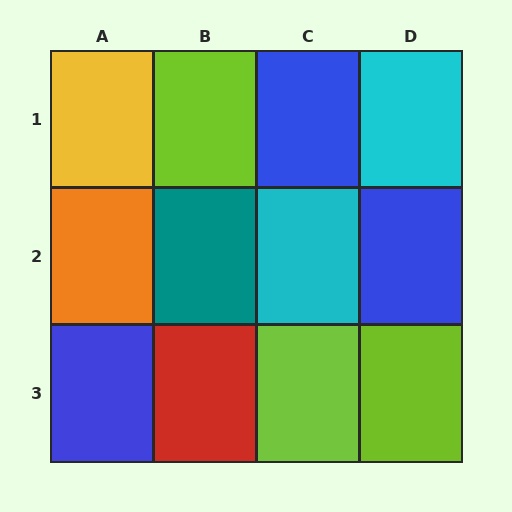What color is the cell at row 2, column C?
Cyan.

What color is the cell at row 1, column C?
Blue.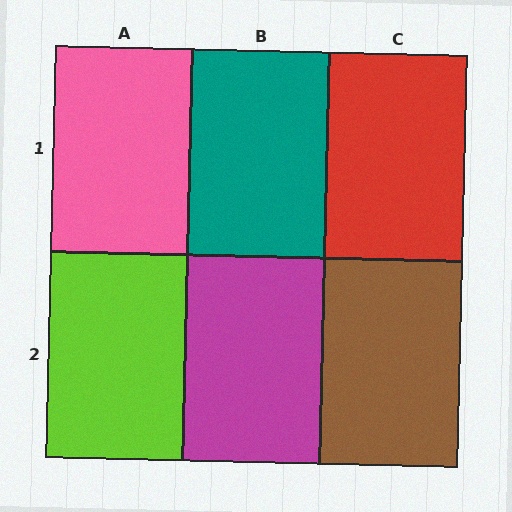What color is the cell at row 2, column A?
Lime.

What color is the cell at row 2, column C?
Brown.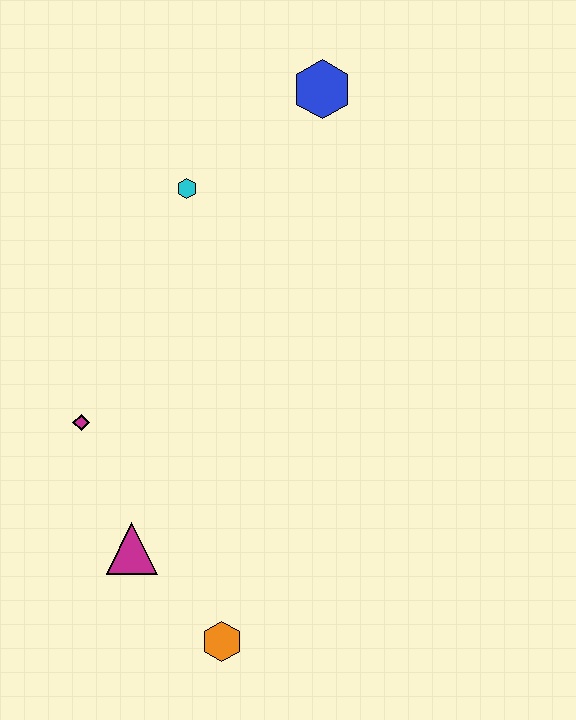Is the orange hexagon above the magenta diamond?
No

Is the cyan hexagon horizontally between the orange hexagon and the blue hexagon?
No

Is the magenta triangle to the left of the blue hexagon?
Yes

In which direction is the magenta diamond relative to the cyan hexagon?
The magenta diamond is below the cyan hexagon.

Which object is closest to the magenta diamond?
The magenta triangle is closest to the magenta diamond.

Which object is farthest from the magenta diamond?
The blue hexagon is farthest from the magenta diamond.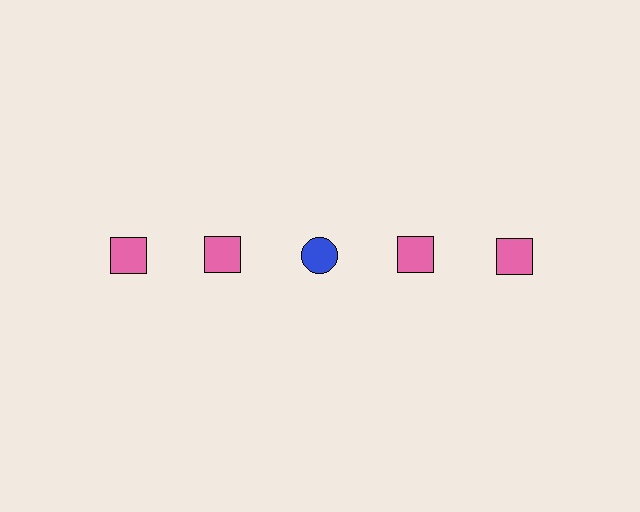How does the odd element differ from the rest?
It differs in both color (blue instead of pink) and shape (circle instead of square).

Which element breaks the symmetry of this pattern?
The blue circle in the top row, center column breaks the symmetry. All other shapes are pink squares.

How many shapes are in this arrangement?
There are 5 shapes arranged in a grid pattern.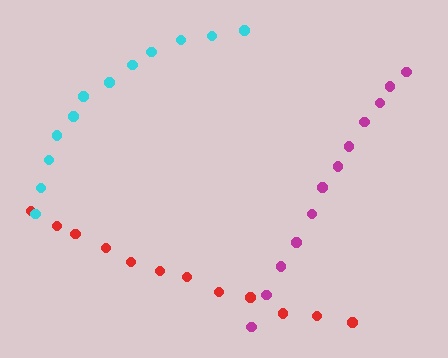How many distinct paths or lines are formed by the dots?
There are 3 distinct paths.